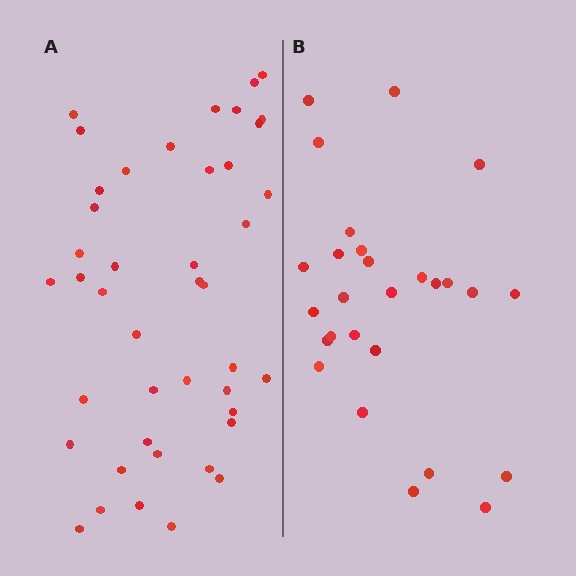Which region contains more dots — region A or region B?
Region A (the left region) has more dots.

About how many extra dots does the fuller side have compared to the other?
Region A has approximately 15 more dots than region B.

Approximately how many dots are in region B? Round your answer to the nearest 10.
About 30 dots. (The exact count is 27, which rounds to 30.)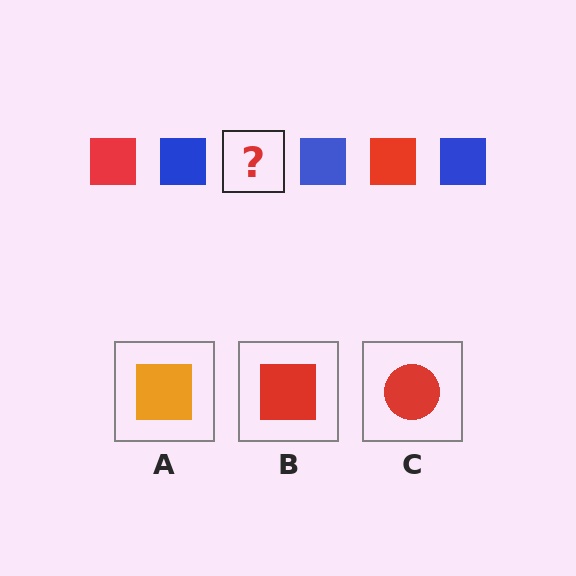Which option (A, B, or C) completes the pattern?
B.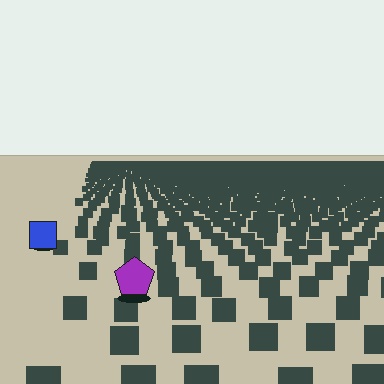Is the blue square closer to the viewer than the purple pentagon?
No. The purple pentagon is closer — you can tell from the texture gradient: the ground texture is coarser near it.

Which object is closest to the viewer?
The purple pentagon is closest. The texture marks near it are larger and more spread out.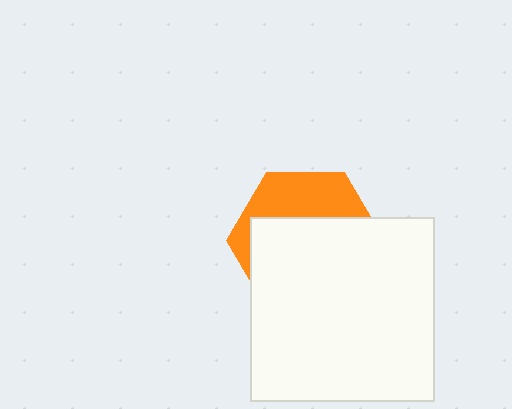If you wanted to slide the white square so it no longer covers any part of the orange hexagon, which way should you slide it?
Slide it down — that is the most direct way to separate the two shapes.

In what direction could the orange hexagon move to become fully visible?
The orange hexagon could move up. That would shift it out from behind the white square entirely.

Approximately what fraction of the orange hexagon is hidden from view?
Roughly 65% of the orange hexagon is hidden behind the white square.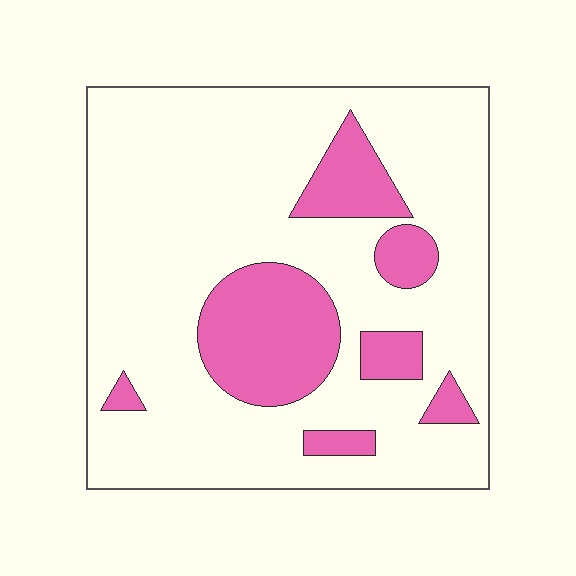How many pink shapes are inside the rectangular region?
7.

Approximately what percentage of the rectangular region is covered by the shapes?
Approximately 20%.